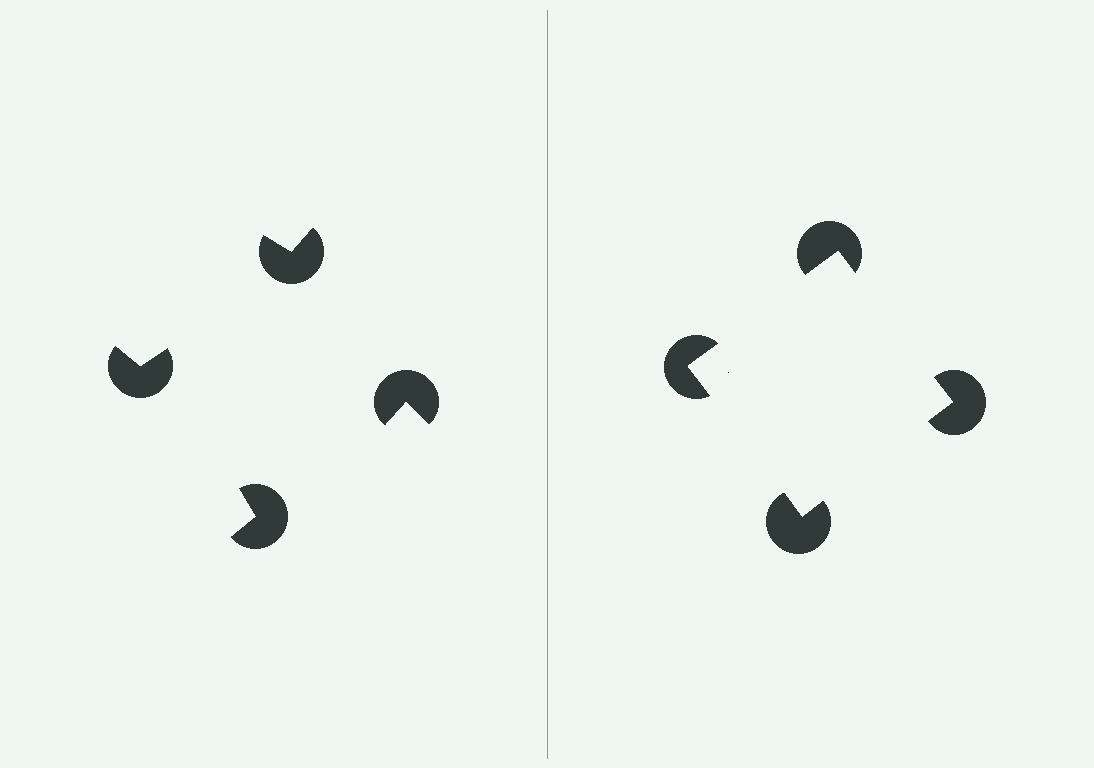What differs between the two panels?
The pac-man discs are positioned identically on both sides; only the wedge orientations differ. On the right they align to a square; on the left they are misaligned.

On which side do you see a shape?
An illusory square appears on the right side. On the left side the wedge cuts are rotated, so no coherent shape forms.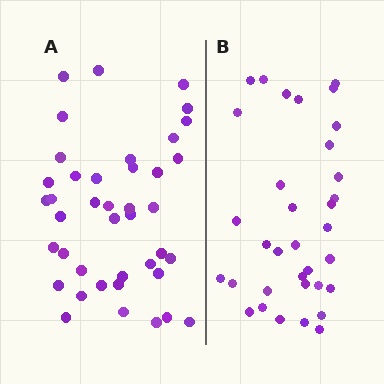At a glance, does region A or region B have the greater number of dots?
Region A (the left region) has more dots.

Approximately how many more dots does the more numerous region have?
Region A has roughly 8 or so more dots than region B.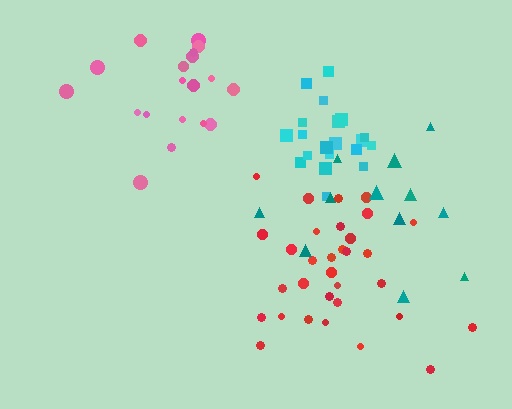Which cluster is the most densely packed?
Cyan.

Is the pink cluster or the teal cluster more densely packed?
Pink.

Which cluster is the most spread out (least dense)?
Teal.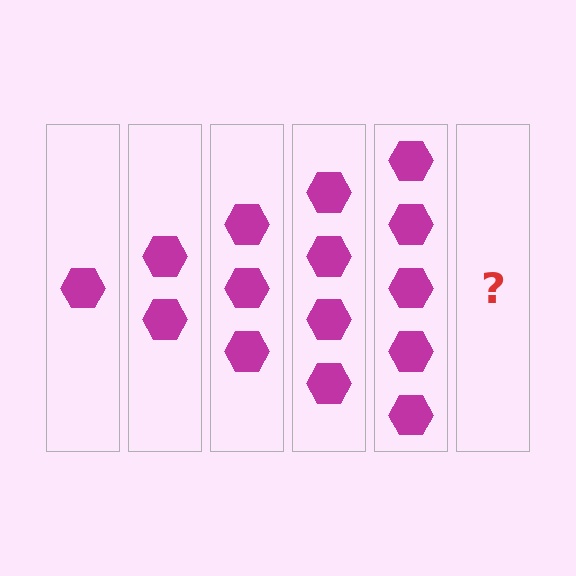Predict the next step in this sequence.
The next step is 6 hexagons.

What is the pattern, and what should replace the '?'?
The pattern is that each step adds one more hexagon. The '?' should be 6 hexagons.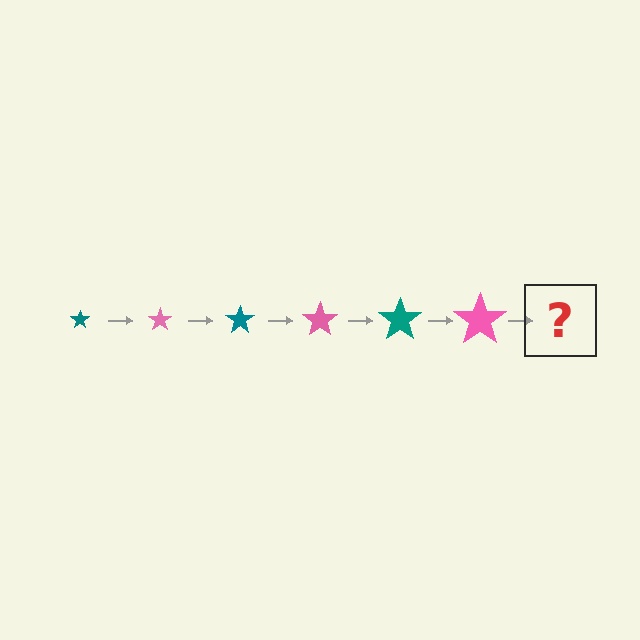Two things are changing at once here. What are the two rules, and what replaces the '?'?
The two rules are that the star grows larger each step and the color cycles through teal and pink. The '?' should be a teal star, larger than the previous one.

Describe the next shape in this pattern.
It should be a teal star, larger than the previous one.